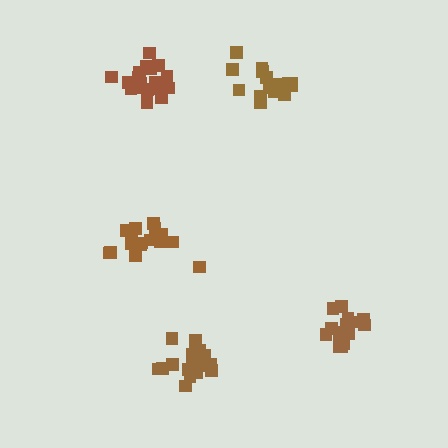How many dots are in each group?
Group 1: 18 dots, Group 2: 19 dots, Group 3: 16 dots, Group 4: 16 dots, Group 5: 16 dots (85 total).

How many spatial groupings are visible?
There are 5 spatial groupings.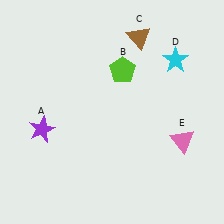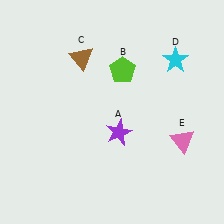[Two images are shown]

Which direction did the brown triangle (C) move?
The brown triangle (C) moved left.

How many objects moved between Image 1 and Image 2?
2 objects moved between the two images.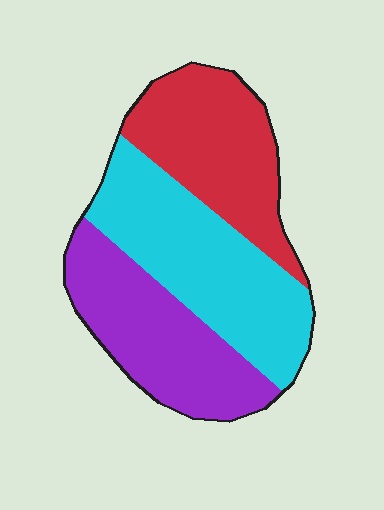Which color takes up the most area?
Cyan, at roughly 40%.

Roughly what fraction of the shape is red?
Red takes up between a quarter and a half of the shape.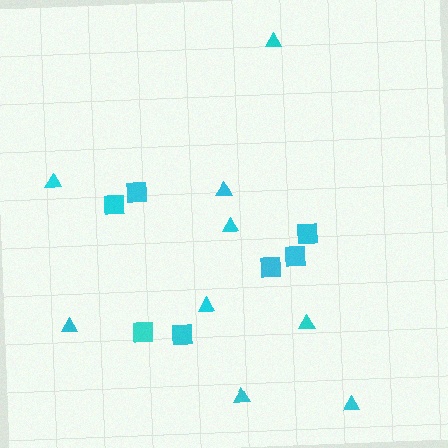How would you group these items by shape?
There are 2 groups: one group of squares (7) and one group of triangles (9).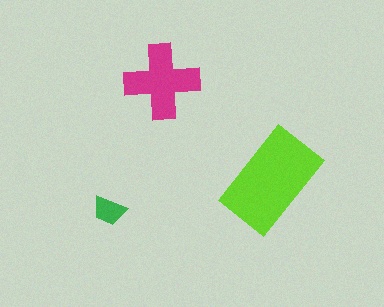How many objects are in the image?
There are 3 objects in the image.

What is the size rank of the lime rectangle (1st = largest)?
1st.